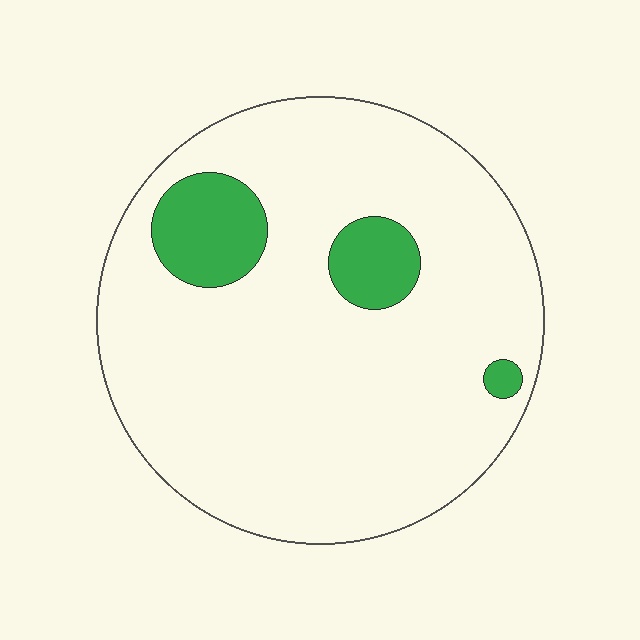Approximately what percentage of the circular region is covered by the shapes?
Approximately 10%.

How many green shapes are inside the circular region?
3.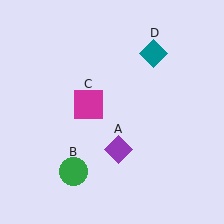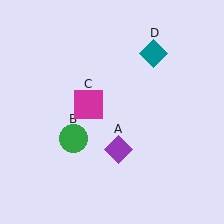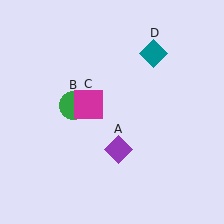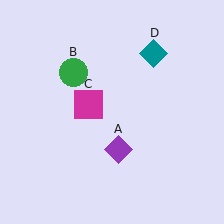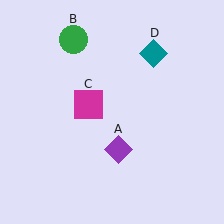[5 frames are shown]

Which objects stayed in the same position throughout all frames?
Purple diamond (object A) and magenta square (object C) and teal diamond (object D) remained stationary.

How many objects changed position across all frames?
1 object changed position: green circle (object B).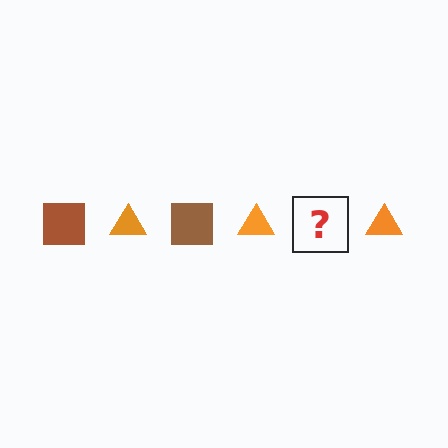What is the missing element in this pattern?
The missing element is a brown square.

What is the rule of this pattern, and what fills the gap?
The rule is that the pattern alternates between brown square and orange triangle. The gap should be filled with a brown square.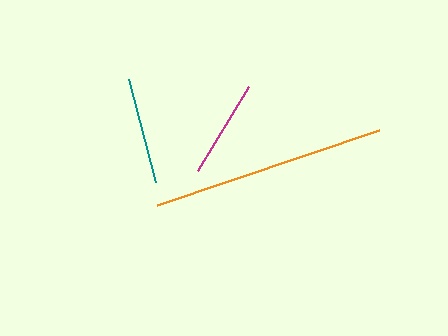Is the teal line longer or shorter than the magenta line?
The teal line is longer than the magenta line.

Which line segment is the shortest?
The magenta line is the shortest at approximately 99 pixels.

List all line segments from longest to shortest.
From longest to shortest: orange, teal, magenta.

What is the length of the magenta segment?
The magenta segment is approximately 99 pixels long.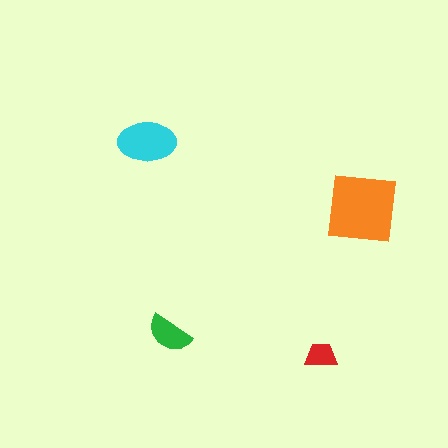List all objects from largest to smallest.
The orange square, the cyan ellipse, the green semicircle, the red trapezoid.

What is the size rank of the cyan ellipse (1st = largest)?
2nd.